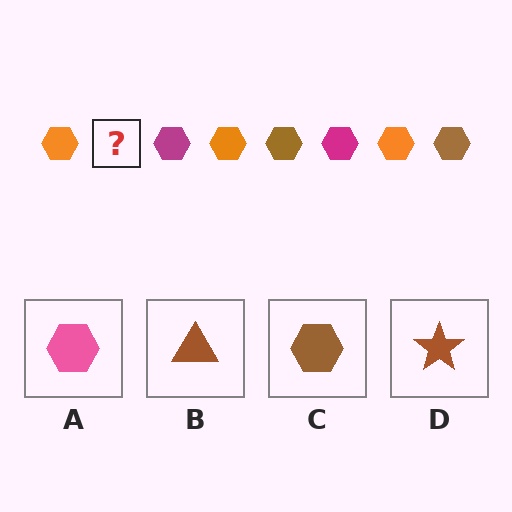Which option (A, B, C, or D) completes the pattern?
C.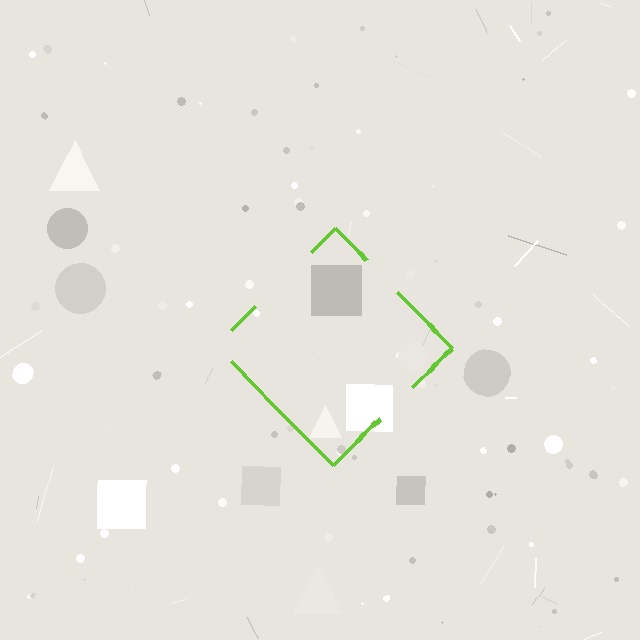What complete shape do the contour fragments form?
The contour fragments form a diamond.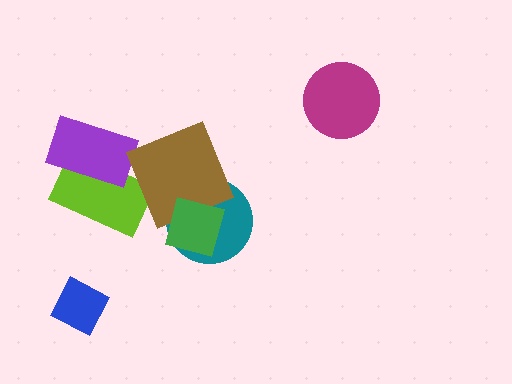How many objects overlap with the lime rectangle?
1 object overlaps with the lime rectangle.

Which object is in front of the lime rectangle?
The purple rectangle is in front of the lime rectangle.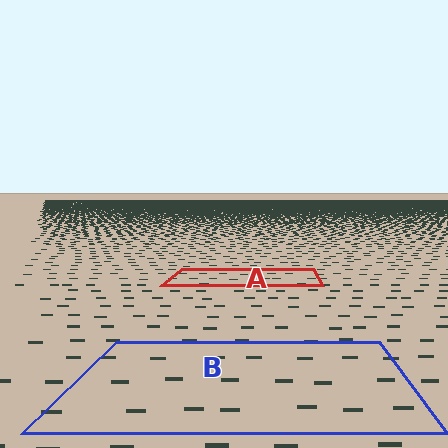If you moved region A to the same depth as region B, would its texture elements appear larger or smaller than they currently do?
They would appear larger. At a closer depth, the same texture elements are projected at a bigger on-screen size.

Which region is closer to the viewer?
Region B is closer. The texture elements there are larger and more spread out.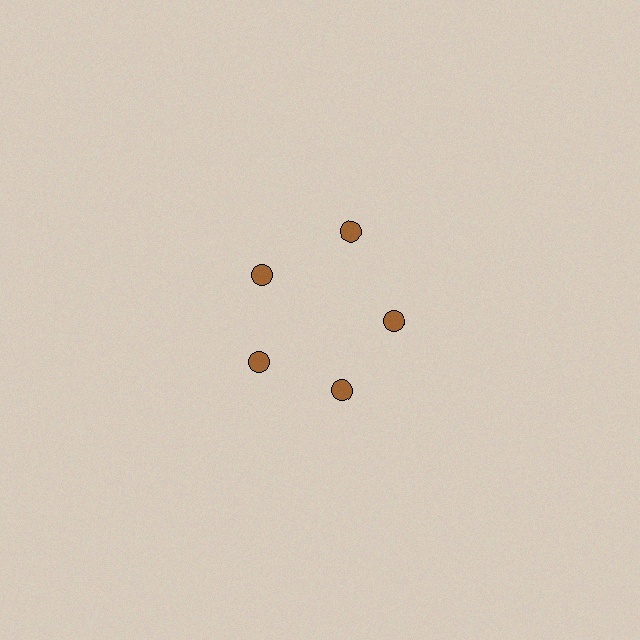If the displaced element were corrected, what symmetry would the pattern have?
It would have 5-fold rotational symmetry — the pattern would map onto itself every 72 degrees.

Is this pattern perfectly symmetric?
No. The 5 brown circles are arranged in a ring, but one element near the 1 o'clock position is pushed outward from the center, breaking the 5-fold rotational symmetry.